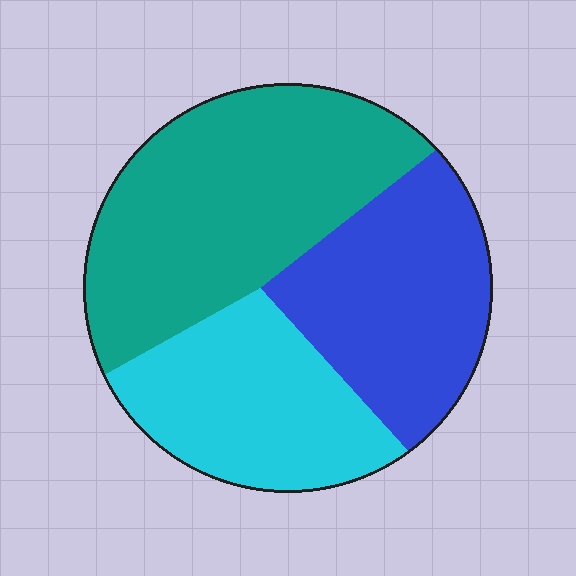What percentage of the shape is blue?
Blue takes up about one third (1/3) of the shape.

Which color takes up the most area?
Teal, at roughly 45%.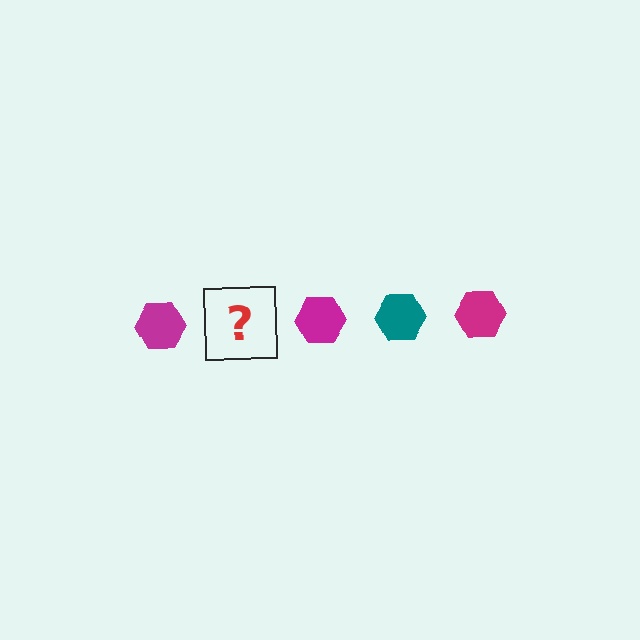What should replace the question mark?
The question mark should be replaced with a teal hexagon.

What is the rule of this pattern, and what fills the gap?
The rule is that the pattern cycles through magenta, teal hexagons. The gap should be filled with a teal hexagon.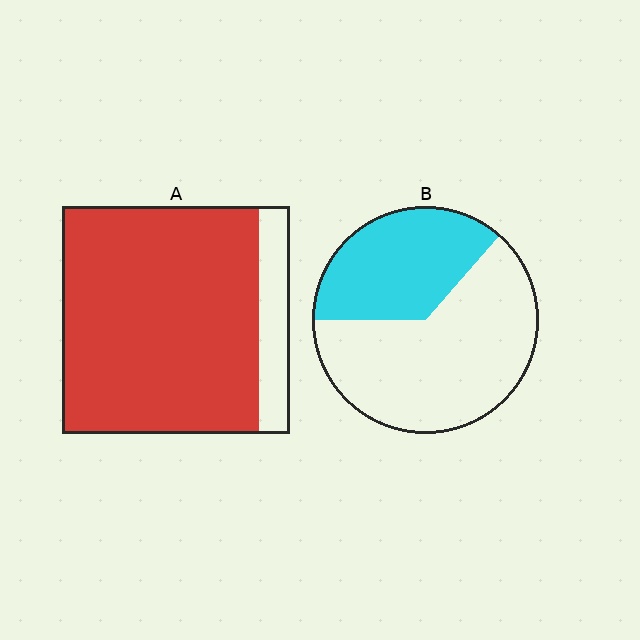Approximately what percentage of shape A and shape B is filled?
A is approximately 85% and B is approximately 35%.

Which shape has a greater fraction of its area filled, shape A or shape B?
Shape A.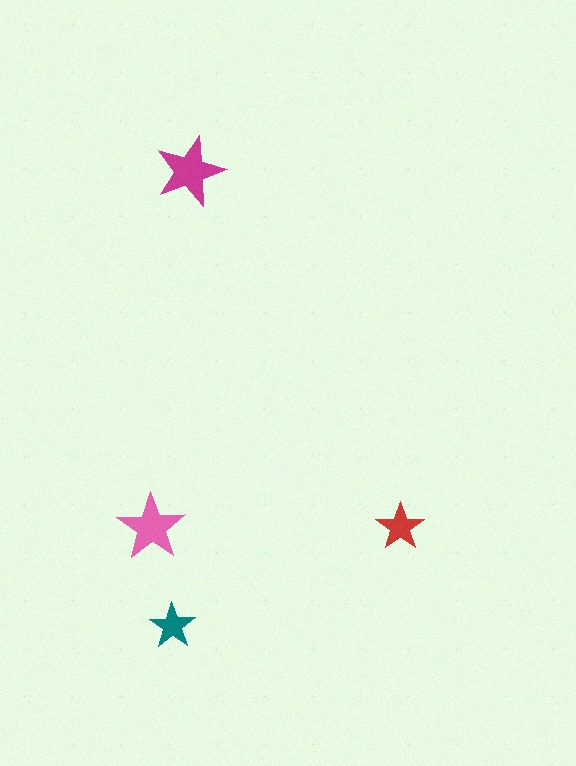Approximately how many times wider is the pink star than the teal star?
About 1.5 times wider.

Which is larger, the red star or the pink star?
The pink one.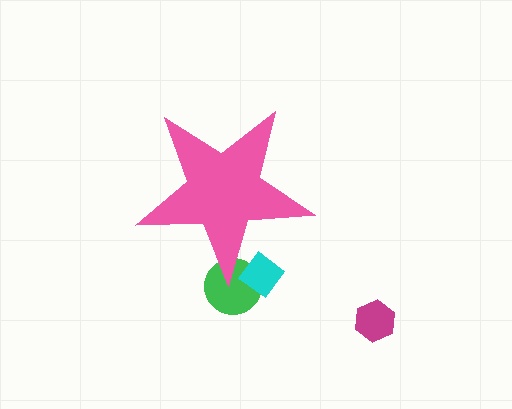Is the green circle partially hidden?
Yes, the green circle is partially hidden behind the pink star.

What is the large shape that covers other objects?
A pink star.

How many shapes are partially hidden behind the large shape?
2 shapes are partially hidden.